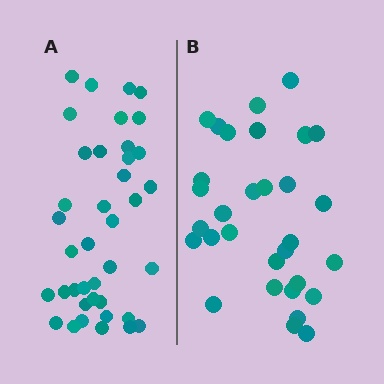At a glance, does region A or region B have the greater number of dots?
Region A (the left region) has more dots.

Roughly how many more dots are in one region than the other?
Region A has roughly 8 or so more dots than region B.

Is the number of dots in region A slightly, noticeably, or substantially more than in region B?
Region A has noticeably more, but not dramatically so. The ratio is roughly 1.3 to 1.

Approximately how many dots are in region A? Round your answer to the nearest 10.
About 40 dots. (The exact count is 39, which rounds to 40.)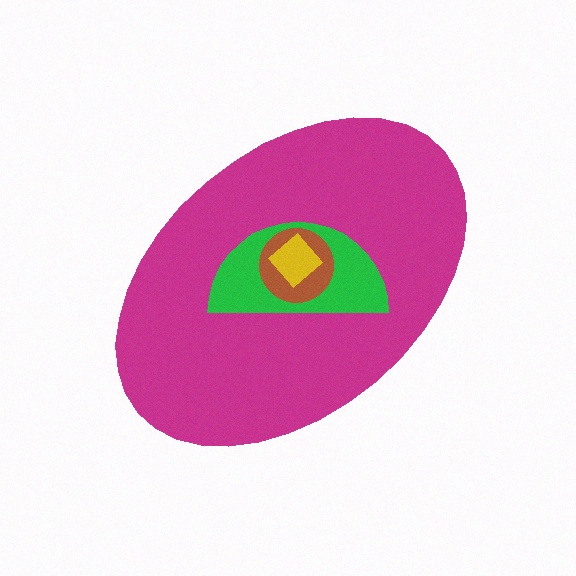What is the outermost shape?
The magenta ellipse.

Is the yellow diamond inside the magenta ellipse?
Yes.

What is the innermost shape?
The yellow diamond.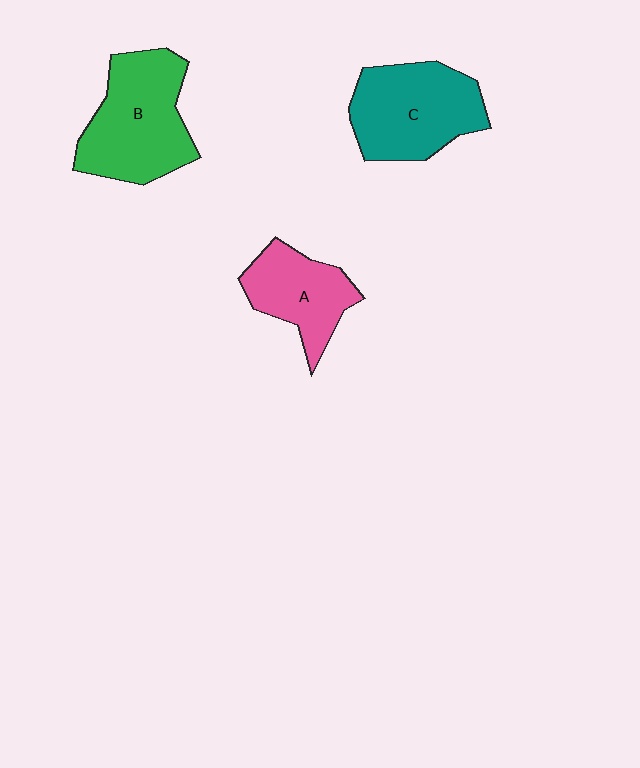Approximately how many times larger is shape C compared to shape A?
Approximately 1.4 times.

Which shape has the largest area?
Shape B (green).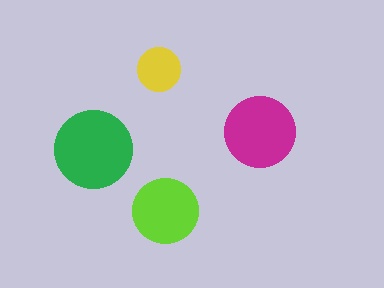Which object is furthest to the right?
The magenta circle is rightmost.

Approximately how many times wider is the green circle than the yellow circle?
About 2 times wider.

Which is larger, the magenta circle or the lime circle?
The magenta one.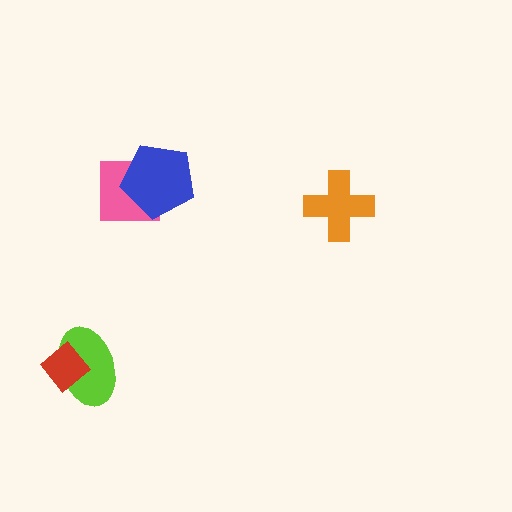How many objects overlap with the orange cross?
0 objects overlap with the orange cross.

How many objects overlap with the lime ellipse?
1 object overlaps with the lime ellipse.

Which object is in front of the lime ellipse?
The red diamond is in front of the lime ellipse.